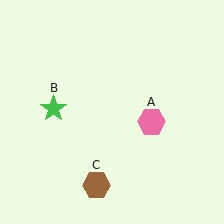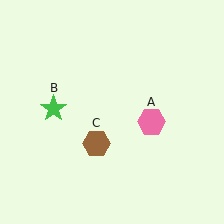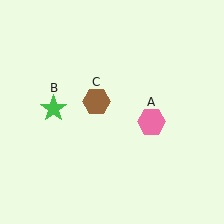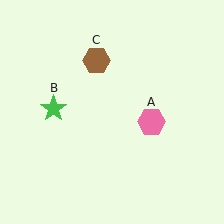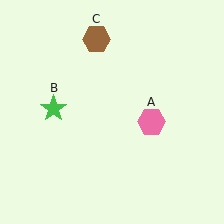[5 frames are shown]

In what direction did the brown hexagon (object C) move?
The brown hexagon (object C) moved up.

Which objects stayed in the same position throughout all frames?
Pink hexagon (object A) and green star (object B) remained stationary.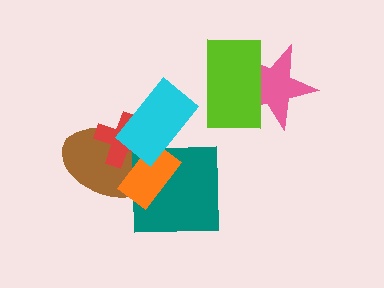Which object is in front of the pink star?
The lime rectangle is in front of the pink star.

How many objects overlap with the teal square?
3 objects overlap with the teal square.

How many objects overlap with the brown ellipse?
4 objects overlap with the brown ellipse.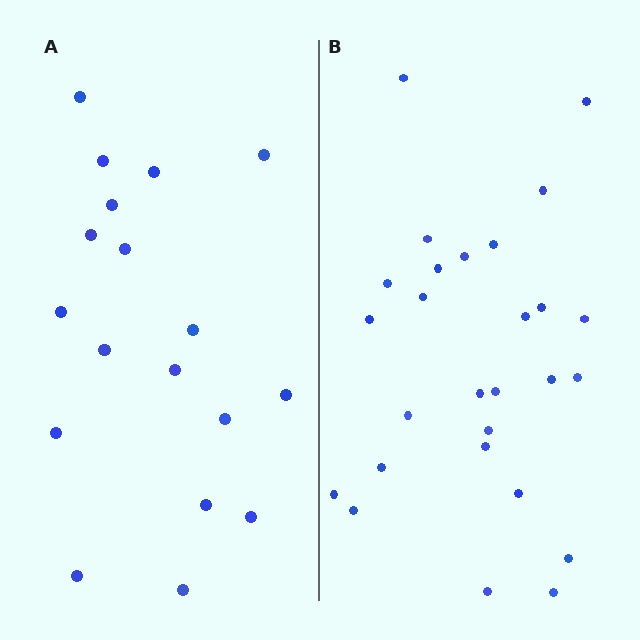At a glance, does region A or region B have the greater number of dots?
Region B (the right region) has more dots.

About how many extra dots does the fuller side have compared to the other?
Region B has roughly 8 or so more dots than region A.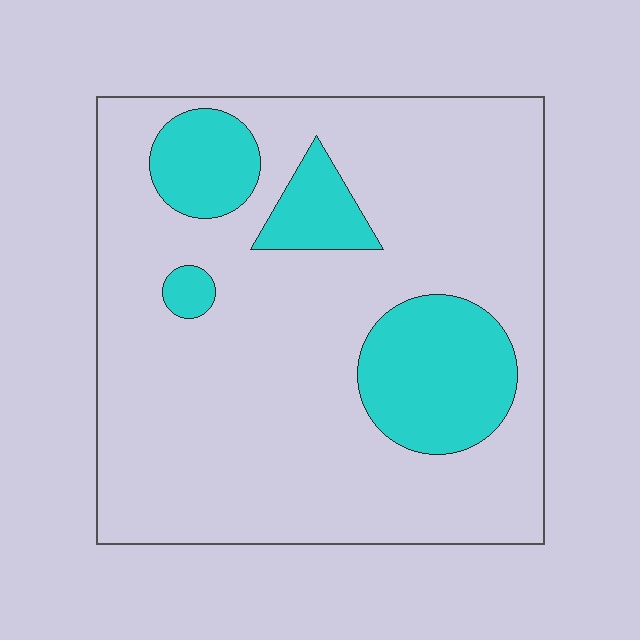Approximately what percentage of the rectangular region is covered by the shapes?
Approximately 20%.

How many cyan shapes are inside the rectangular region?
4.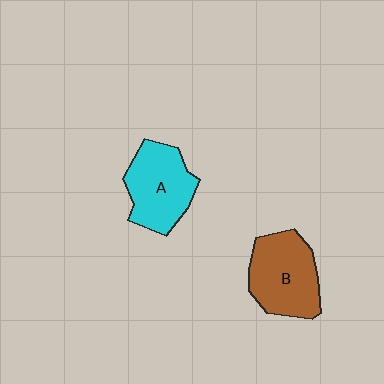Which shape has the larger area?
Shape B (brown).